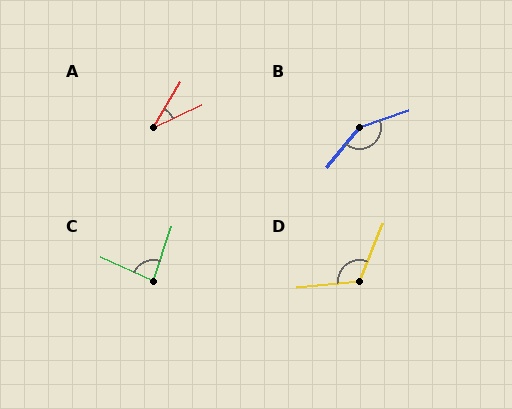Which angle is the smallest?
A, at approximately 34 degrees.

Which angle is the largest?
B, at approximately 148 degrees.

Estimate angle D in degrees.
Approximately 117 degrees.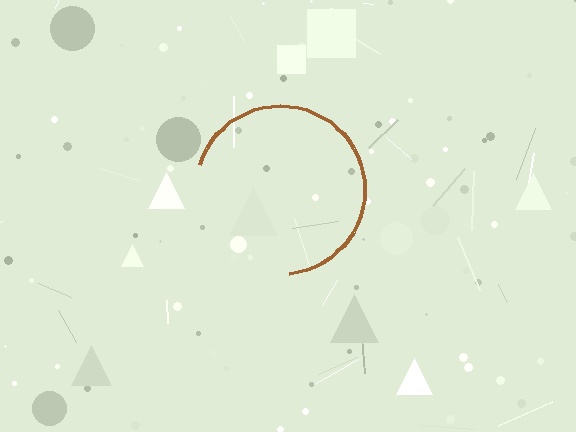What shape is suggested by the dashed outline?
The dashed outline suggests a circle.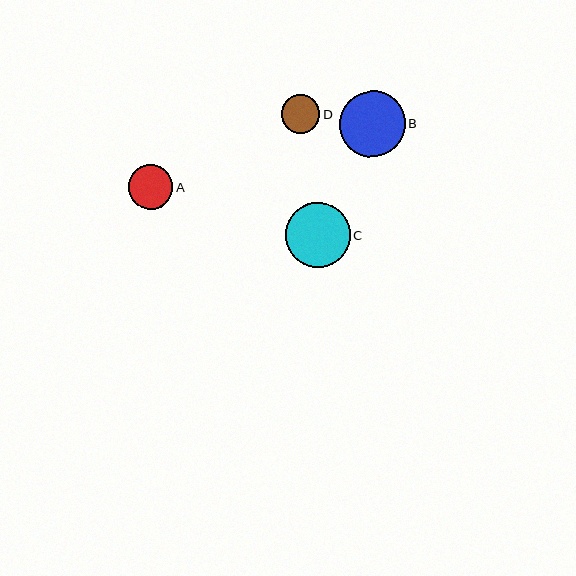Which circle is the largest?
Circle B is the largest with a size of approximately 66 pixels.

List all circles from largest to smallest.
From largest to smallest: B, C, A, D.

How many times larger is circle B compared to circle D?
Circle B is approximately 1.7 times the size of circle D.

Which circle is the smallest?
Circle D is the smallest with a size of approximately 38 pixels.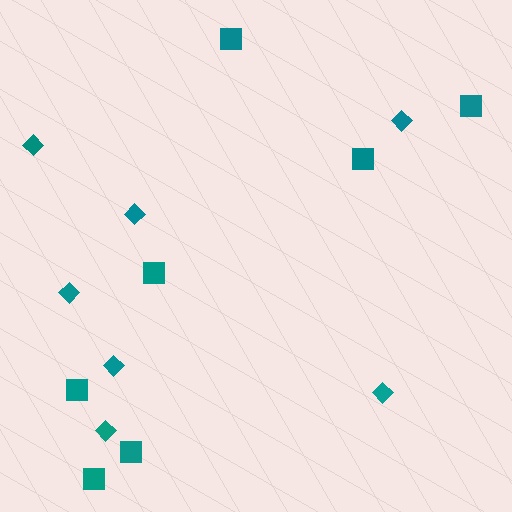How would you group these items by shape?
There are 2 groups: one group of squares (7) and one group of diamonds (7).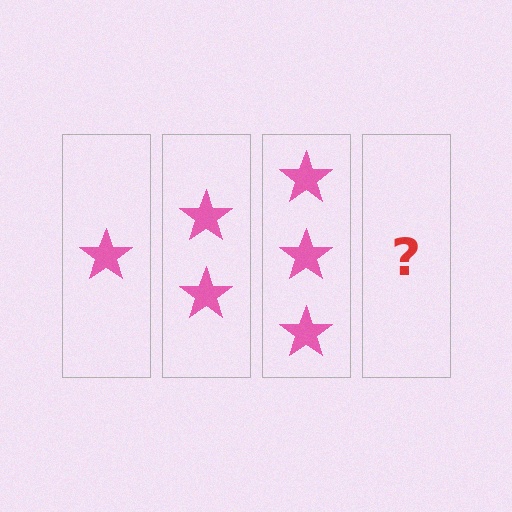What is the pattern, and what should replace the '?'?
The pattern is that each step adds one more star. The '?' should be 4 stars.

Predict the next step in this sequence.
The next step is 4 stars.